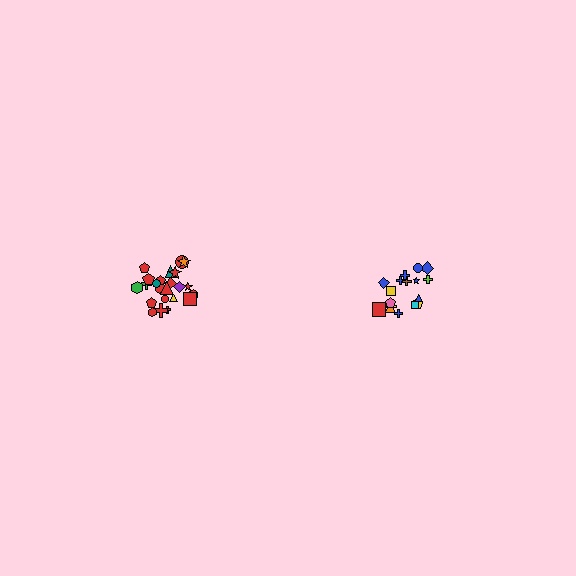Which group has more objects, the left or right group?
The left group.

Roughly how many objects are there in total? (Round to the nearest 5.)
Roughly 45 objects in total.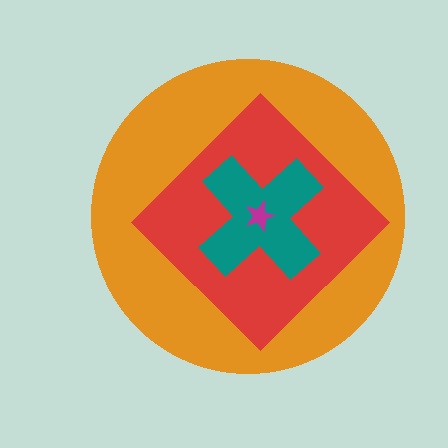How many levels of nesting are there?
4.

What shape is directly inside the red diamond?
The teal cross.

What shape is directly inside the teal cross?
The magenta star.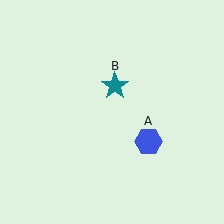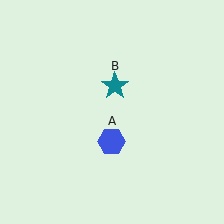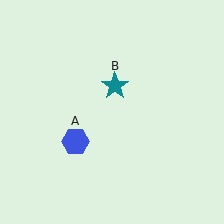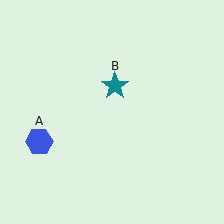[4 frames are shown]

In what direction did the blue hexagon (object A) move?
The blue hexagon (object A) moved left.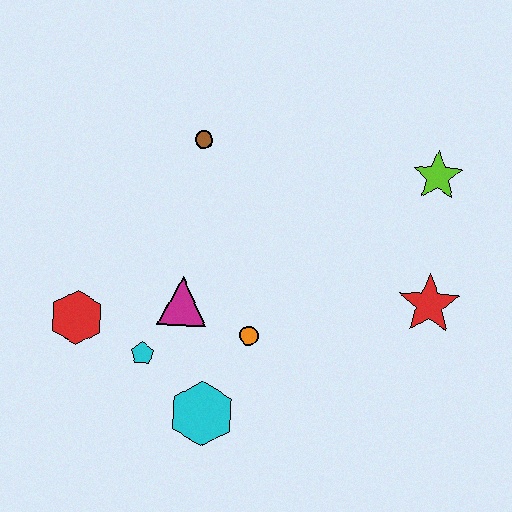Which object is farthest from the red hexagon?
The lime star is farthest from the red hexagon.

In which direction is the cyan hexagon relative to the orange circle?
The cyan hexagon is below the orange circle.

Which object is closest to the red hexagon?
The cyan pentagon is closest to the red hexagon.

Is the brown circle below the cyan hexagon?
No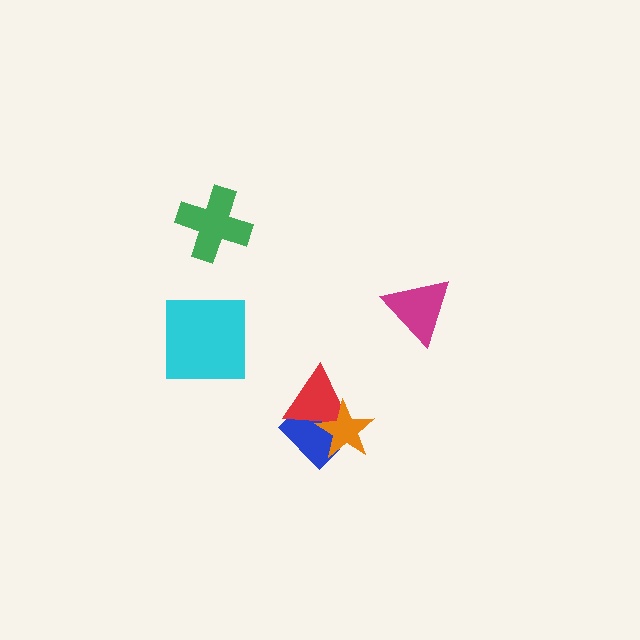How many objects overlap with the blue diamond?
2 objects overlap with the blue diamond.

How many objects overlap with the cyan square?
0 objects overlap with the cyan square.